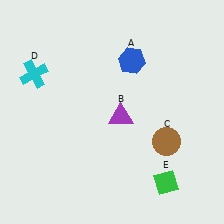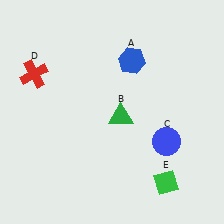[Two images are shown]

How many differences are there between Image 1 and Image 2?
There are 3 differences between the two images.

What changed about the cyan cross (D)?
In Image 1, D is cyan. In Image 2, it changed to red.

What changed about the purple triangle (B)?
In Image 1, B is purple. In Image 2, it changed to green.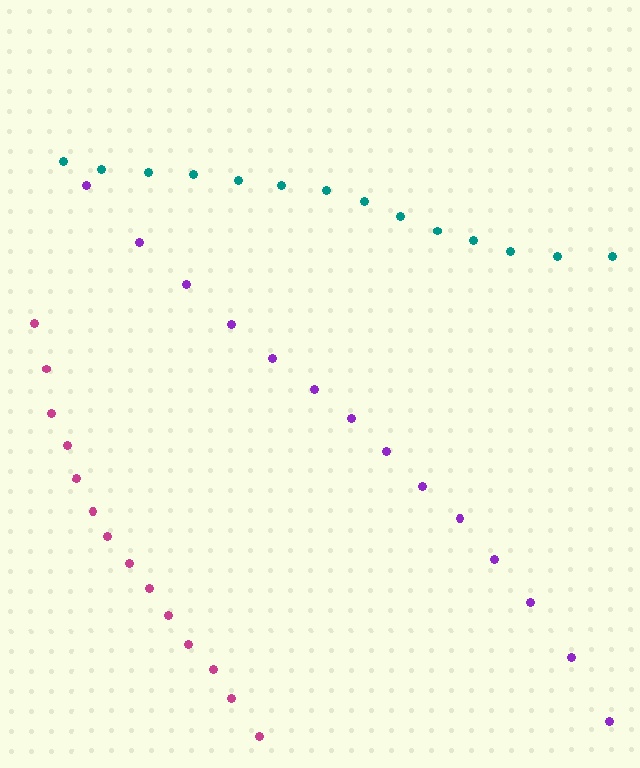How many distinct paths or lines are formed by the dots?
There are 3 distinct paths.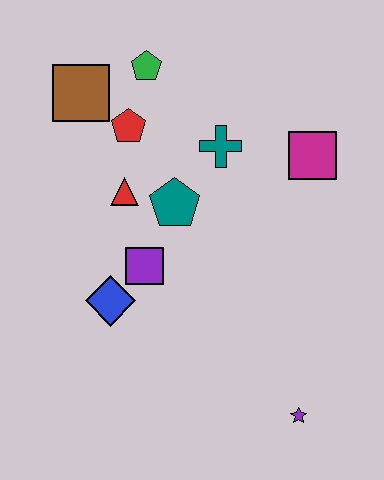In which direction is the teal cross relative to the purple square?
The teal cross is above the purple square.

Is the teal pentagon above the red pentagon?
No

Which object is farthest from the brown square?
The purple star is farthest from the brown square.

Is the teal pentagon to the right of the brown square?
Yes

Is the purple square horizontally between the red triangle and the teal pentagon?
Yes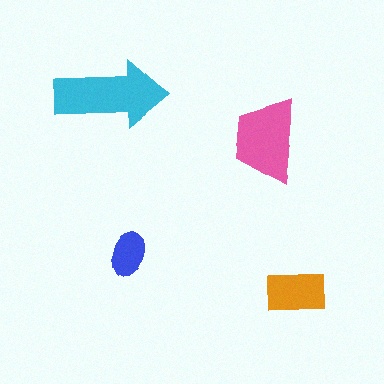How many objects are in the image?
There are 4 objects in the image.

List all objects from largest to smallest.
The cyan arrow, the pink trapezoid, the orange rectangle, the blue ellipse.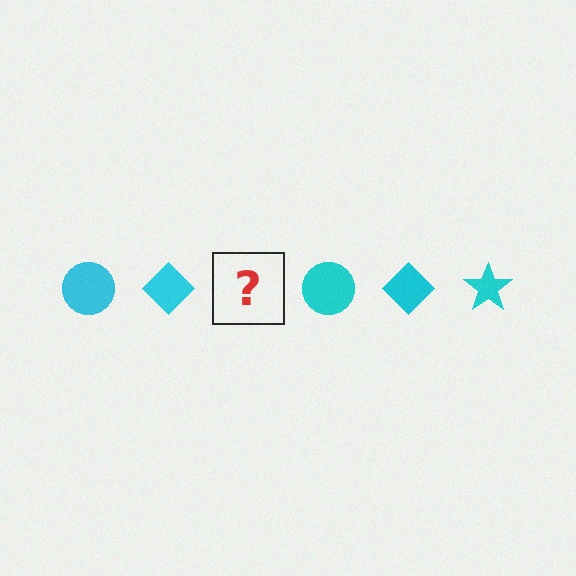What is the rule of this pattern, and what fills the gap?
The rule is that the pattern cycles through circle, diamond, star shapes in cyan. The gap should be filled with a cyan star.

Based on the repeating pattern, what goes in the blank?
The blank should be a cyan star.